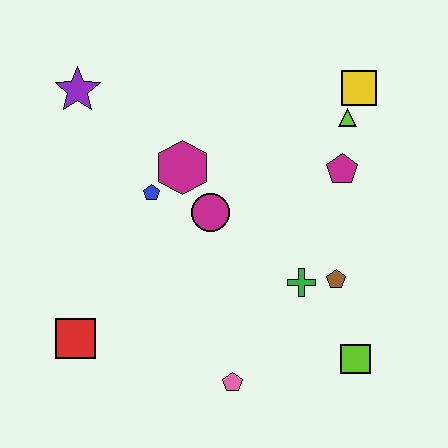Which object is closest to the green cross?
The brown pentagon is closest to the green cross.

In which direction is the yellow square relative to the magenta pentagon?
The yellow square is above the magenta pentagon.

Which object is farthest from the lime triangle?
The red square is farthest from the lime triangle.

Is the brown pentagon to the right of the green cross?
Yes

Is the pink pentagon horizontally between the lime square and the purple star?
Yes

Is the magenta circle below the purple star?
Yes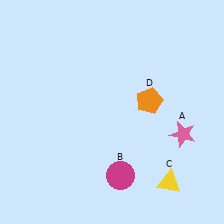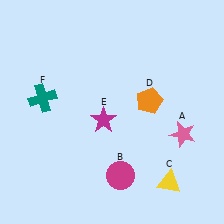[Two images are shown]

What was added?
A magenta star (E), a teal cross (F) were added in Image 2.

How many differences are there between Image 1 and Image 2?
There are 2 differences between the two images.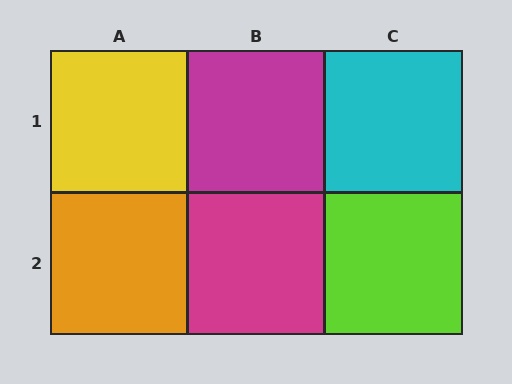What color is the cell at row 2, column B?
Magenta.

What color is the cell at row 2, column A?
Orange.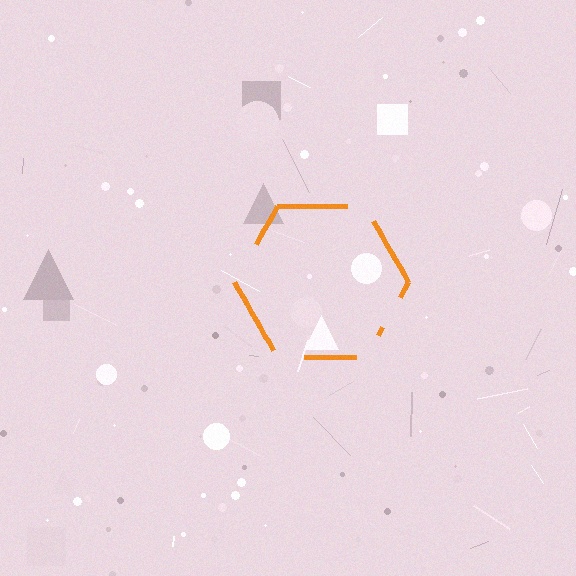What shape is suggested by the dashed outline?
The dashed outline suggests a hexagon.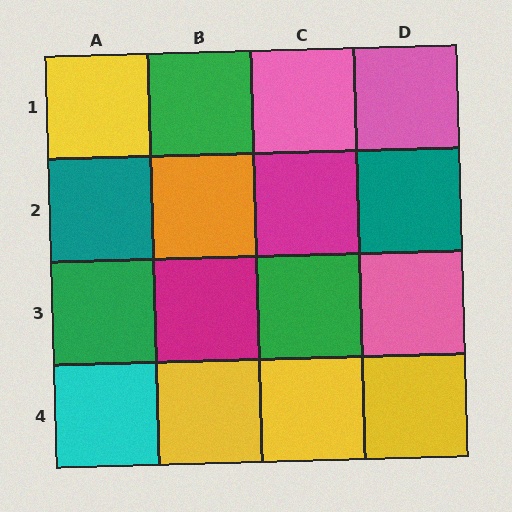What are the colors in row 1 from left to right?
Yellow, green, pink, pink.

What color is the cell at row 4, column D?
Yellow.